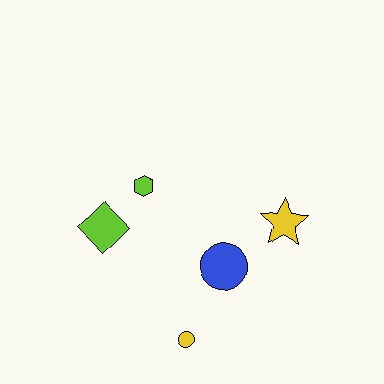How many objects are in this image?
There are 5 objects.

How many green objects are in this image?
There are no green objects.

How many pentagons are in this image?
There are no pentagons.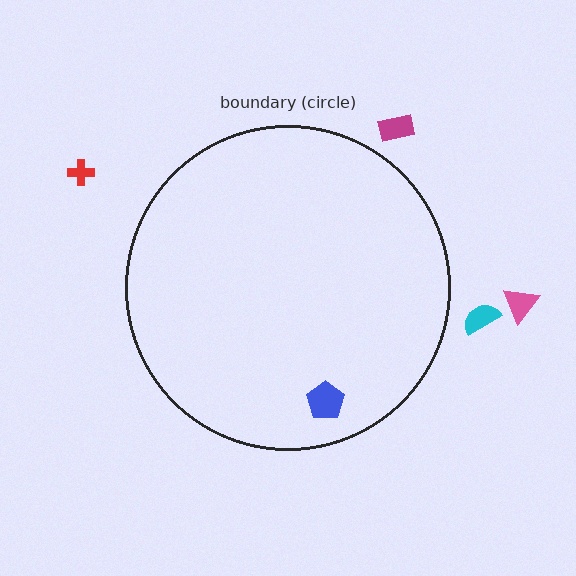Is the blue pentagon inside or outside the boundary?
Inside.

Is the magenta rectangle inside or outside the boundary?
Outside.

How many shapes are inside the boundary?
1 inside, 4 outside.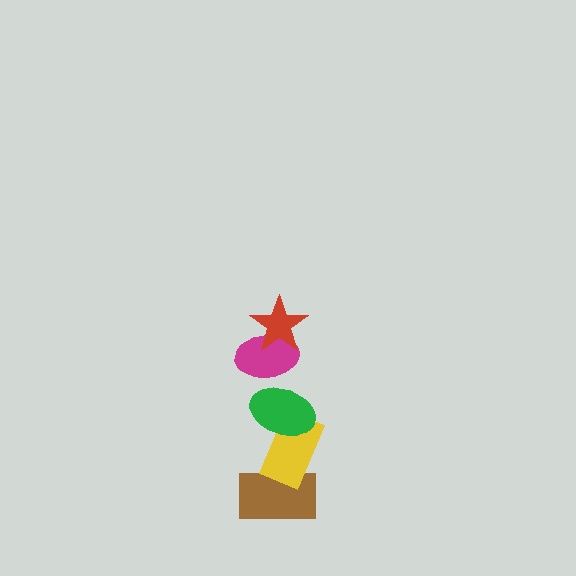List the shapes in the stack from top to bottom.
From top to bottom: the red star, the magenta ellipse, the green ellipse, the yellow rectangle, the brown rectangle.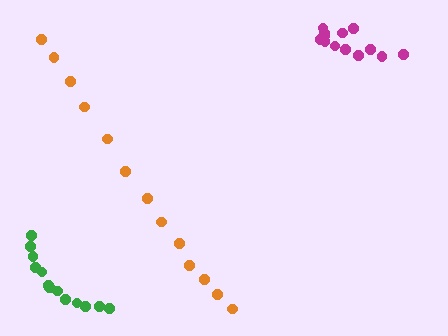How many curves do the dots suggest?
There are 3 distinct paths.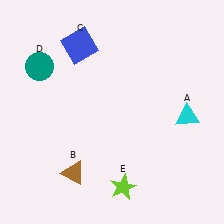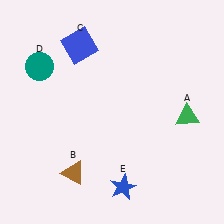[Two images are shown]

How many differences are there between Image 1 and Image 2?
There are 2 differences between the two images.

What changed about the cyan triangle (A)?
In Image 1, A is cyan. In Image 2, it changed to green.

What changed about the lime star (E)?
In Image 1, E is lime. In Image 2, it changed to blue.